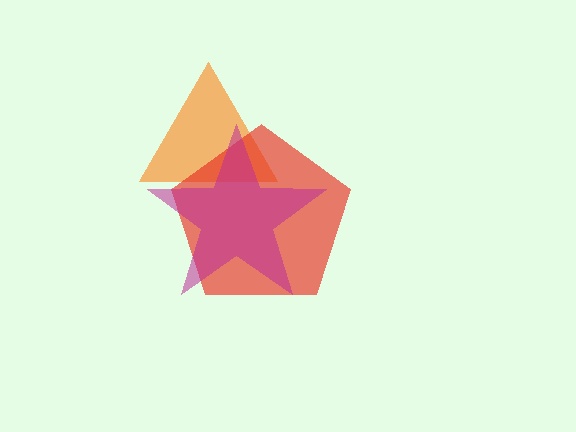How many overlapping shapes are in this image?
There are 3 overlapping shapes in the image.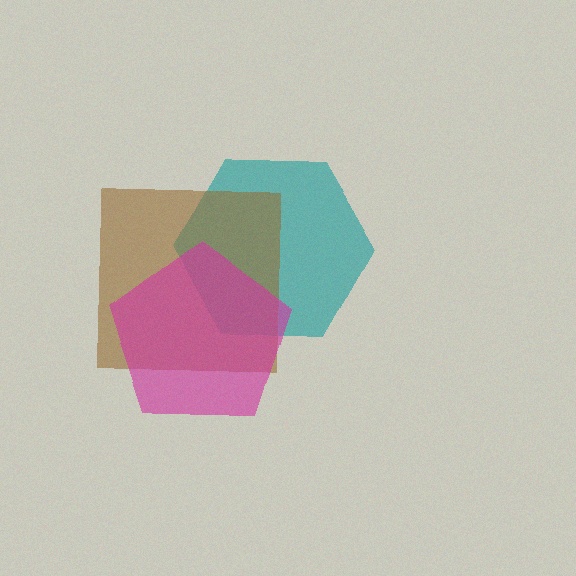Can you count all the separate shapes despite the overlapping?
Yes, there are 3 separate shapes.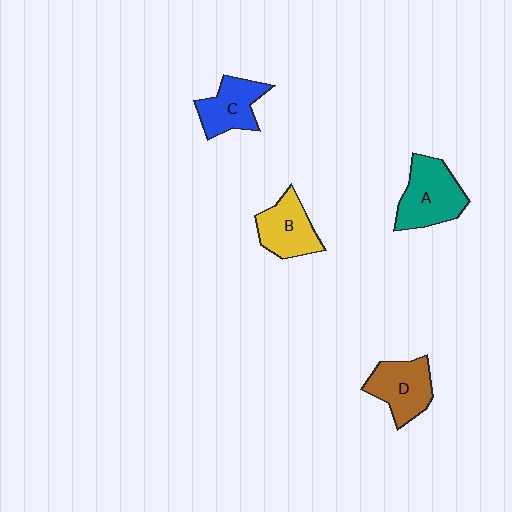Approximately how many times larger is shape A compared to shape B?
Approximately 1.2 times.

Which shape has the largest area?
Shape A (teal).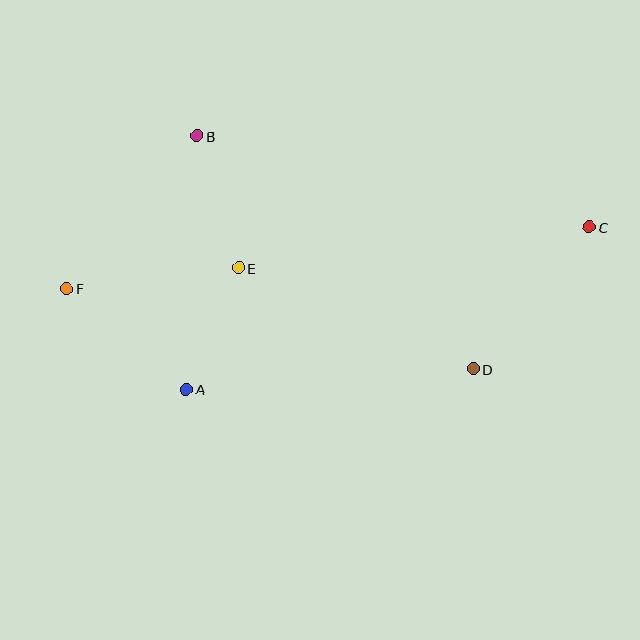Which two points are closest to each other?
Points A and E are closest to each other.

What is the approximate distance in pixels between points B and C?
The distance between B and C is approximately 403 pixels.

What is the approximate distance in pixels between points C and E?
The distance between C and E is approximately 353 pixels.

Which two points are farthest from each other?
Points C and F are farthest from each other.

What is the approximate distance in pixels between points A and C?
The distance between A and C is approximately 434 pixels.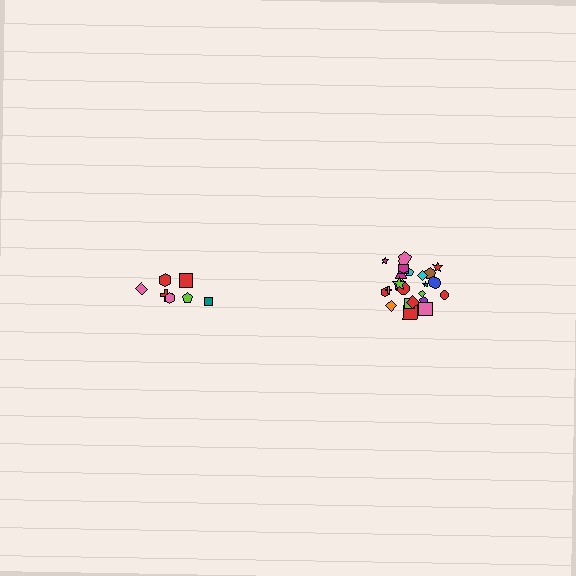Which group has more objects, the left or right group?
The right group.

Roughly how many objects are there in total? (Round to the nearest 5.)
Roughly 30 objects in total.